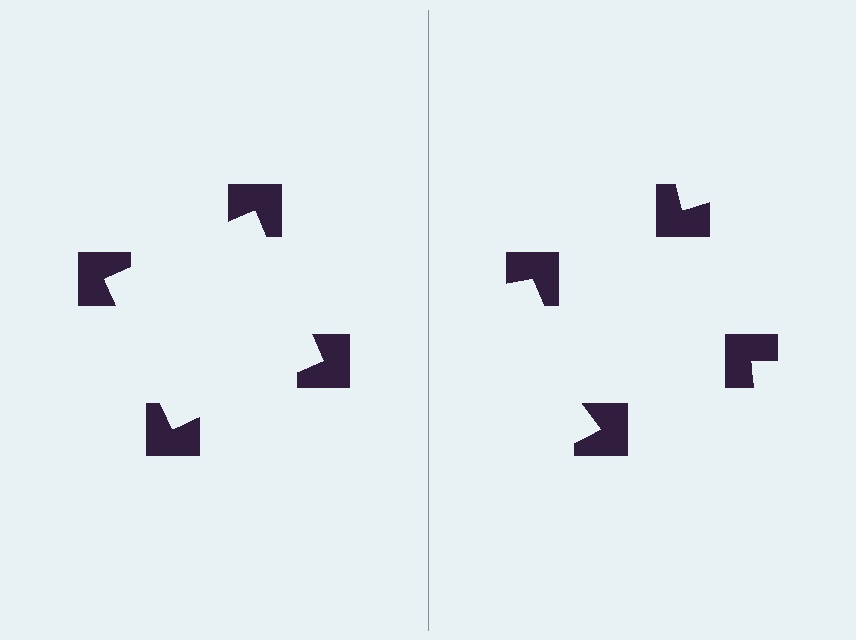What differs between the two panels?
The notched squares are positioned identically on both sides; only the wedge orientations differ. On the left they align to a square; on the right they are misaligned.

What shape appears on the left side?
An illusory square.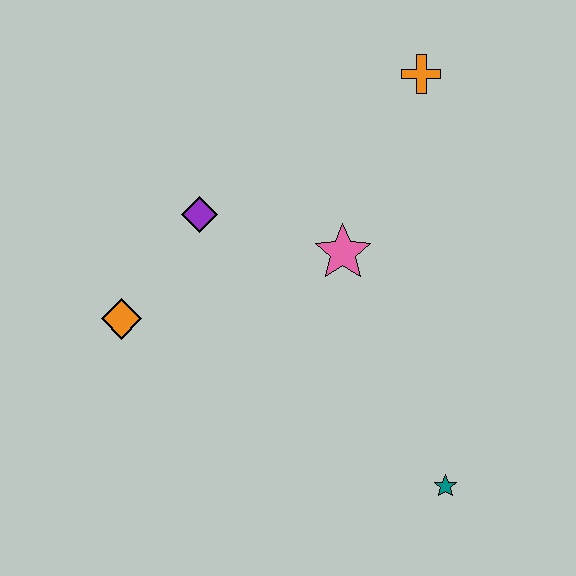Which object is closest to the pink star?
The purple diamond is closest to the pink star.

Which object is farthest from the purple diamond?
The teal star is farthest from the purple diamond.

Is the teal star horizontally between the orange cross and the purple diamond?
No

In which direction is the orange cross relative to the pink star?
The orange cross is above the pink star.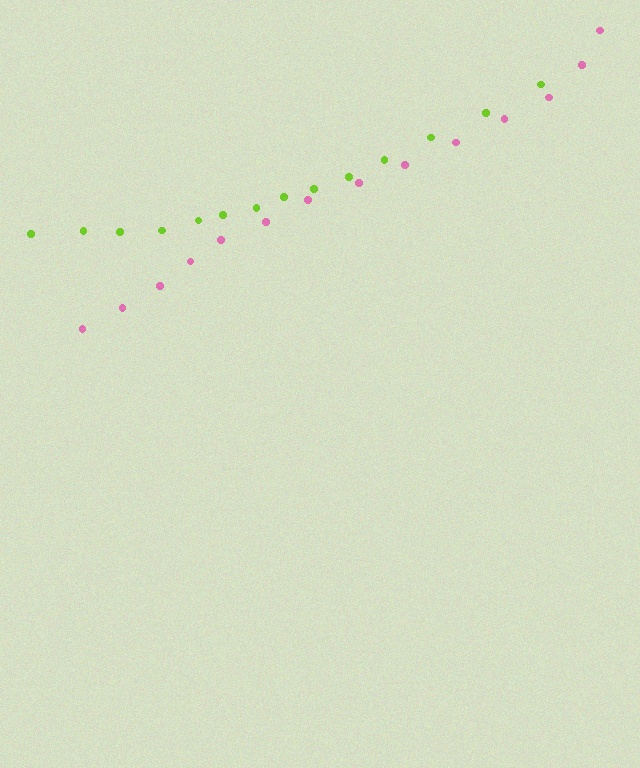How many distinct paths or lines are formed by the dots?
There are 2 distinct paths.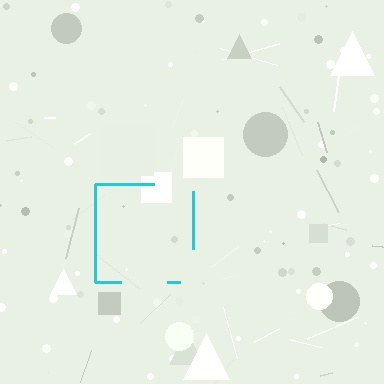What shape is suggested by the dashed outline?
The dashed outline suggests a square.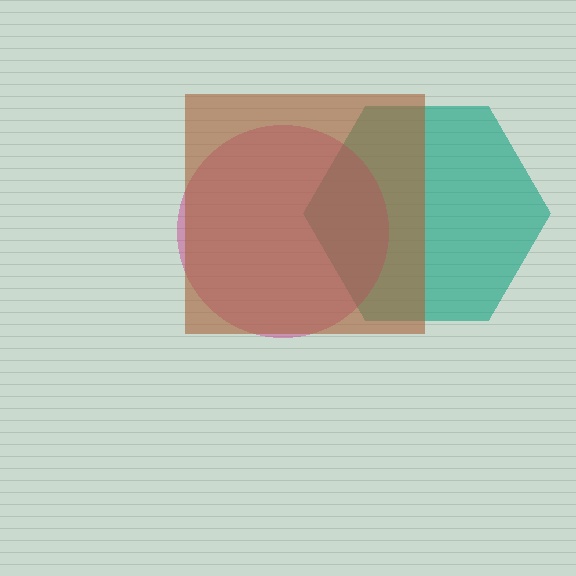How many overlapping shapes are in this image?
There are 3 overlapping shapes in the image.